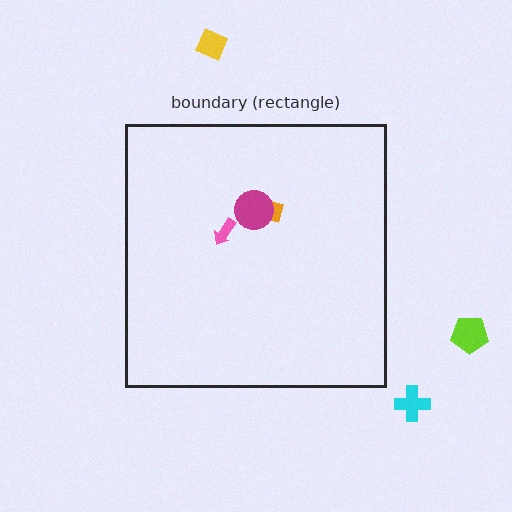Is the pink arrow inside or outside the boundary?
Inside.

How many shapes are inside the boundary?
3 inside, 3 outside.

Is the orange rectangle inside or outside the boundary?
Inside.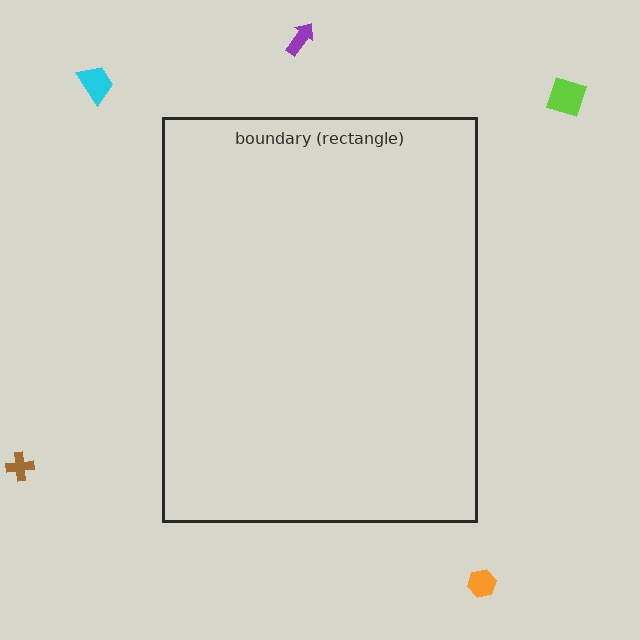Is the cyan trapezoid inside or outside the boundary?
Outside.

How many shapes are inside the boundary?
0 inside, 5 outside.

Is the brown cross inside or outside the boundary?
Outside.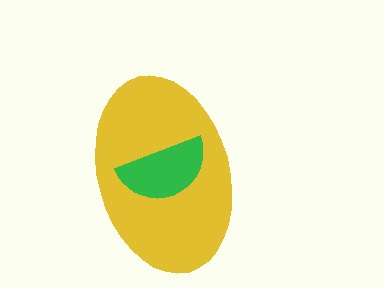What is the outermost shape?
The yellow ellipse.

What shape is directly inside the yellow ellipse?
The green semicircle.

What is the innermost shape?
The green semicircle.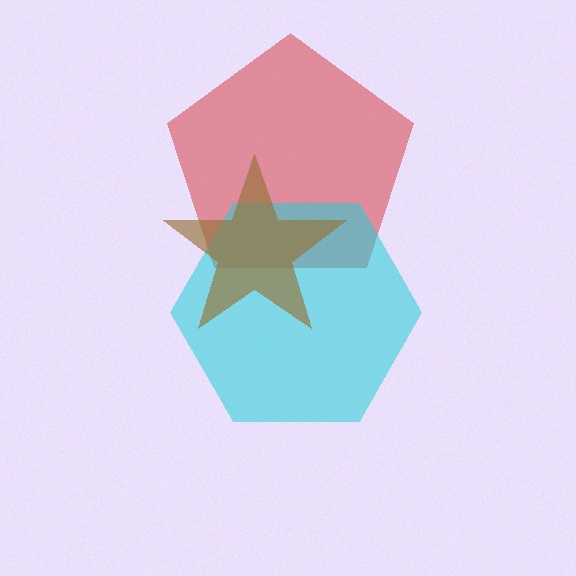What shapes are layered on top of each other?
The layered shapes are: a red pentagon, a cyan hexagon, a brown star.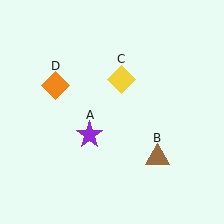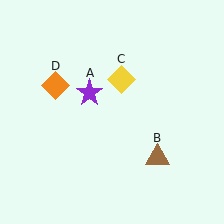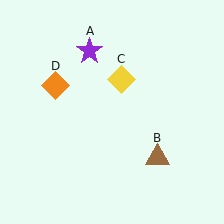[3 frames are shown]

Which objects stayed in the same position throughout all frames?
Brown triangle (object B) and yellow diamond (object C) and orange diamond (object D) remained stationary.